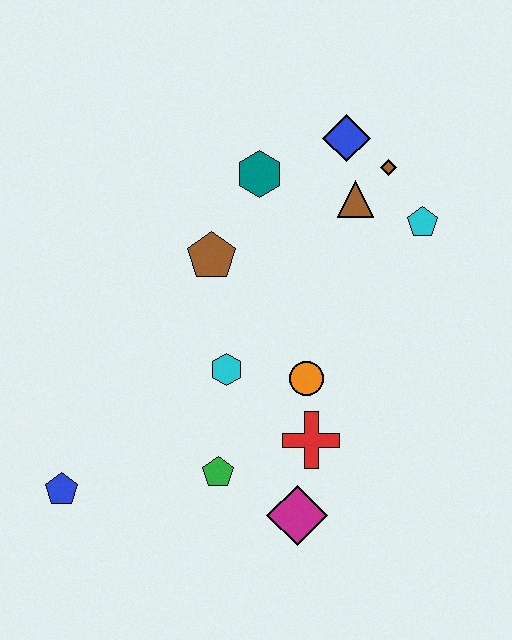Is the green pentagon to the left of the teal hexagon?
Yes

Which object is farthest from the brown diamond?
The blue pentagon is farthest from the brown diamond.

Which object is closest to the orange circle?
The red cross is closest to the orange circle.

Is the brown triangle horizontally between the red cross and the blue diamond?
No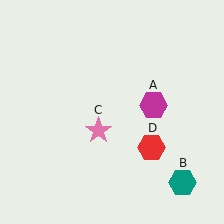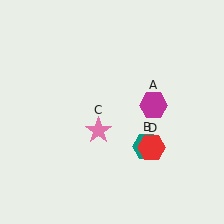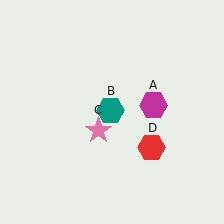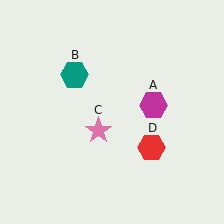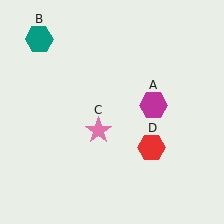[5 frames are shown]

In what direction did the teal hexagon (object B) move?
The teal hexagon (object B) moved up and to the left.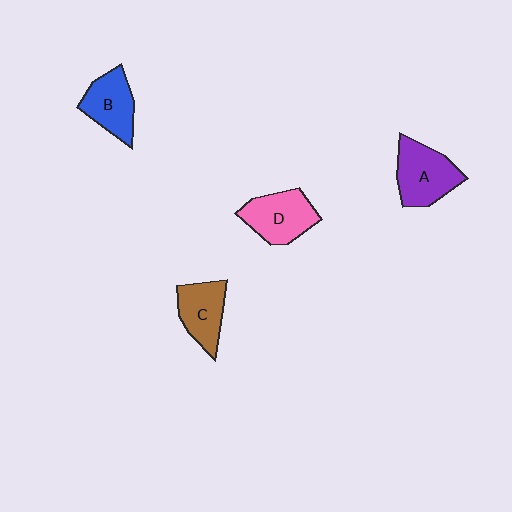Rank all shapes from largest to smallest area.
From largest to smallest: A (purple), D (pink), B (blue), C (brown).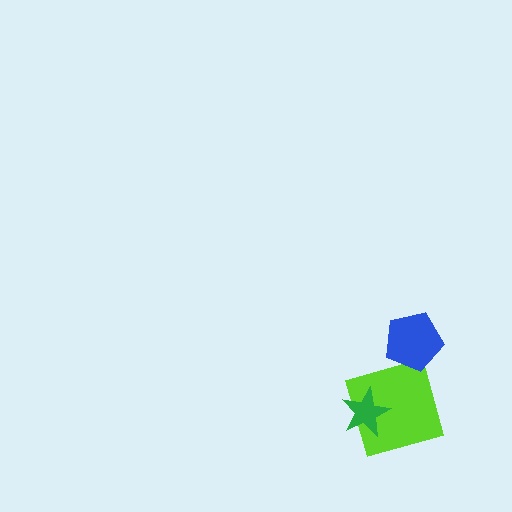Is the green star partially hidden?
No, no other shape covers it.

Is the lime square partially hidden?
Yes, it is partially covered by another shape.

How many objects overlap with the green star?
1 object overlaps with the green star.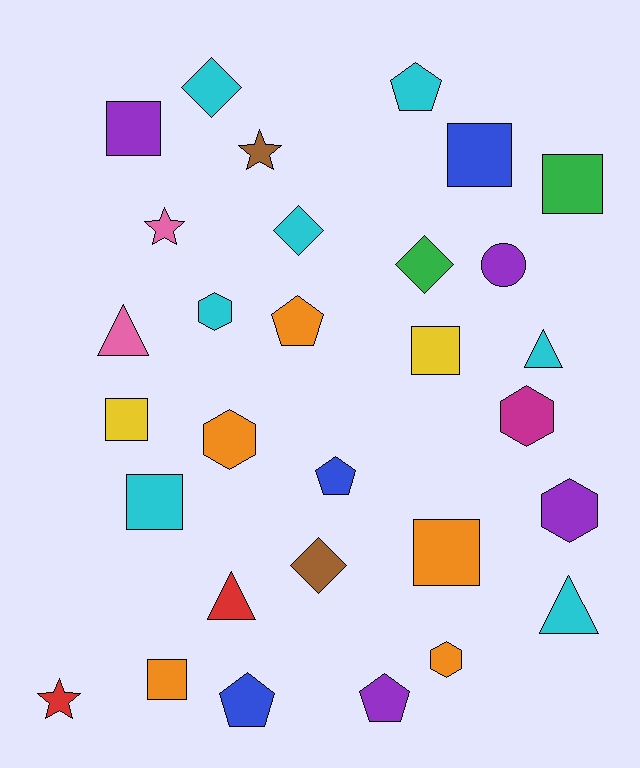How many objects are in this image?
There are 30 objects.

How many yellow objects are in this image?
There are 2 yellow objects.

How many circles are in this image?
There is 1 circle.